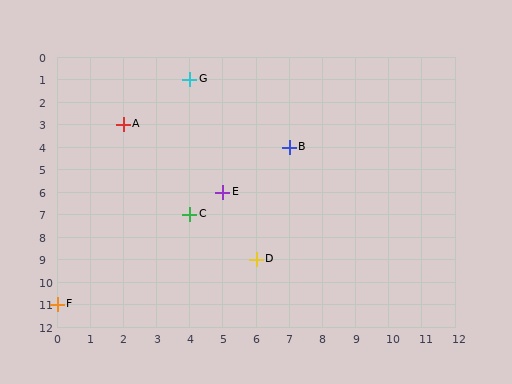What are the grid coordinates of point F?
Point F is at grid coordinates (0, 11).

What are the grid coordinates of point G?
Point G is at grid coordinates (4, 1).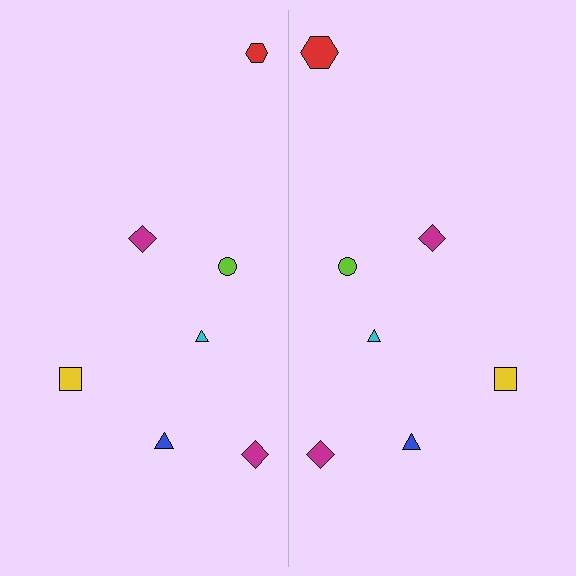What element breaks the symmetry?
The red hexagon on the right side has a different size than its mirror counterpart.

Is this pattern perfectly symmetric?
No, the pattern is not perfectly symmetric. The red hexagon on the right side has a different size than its mirror counterpart.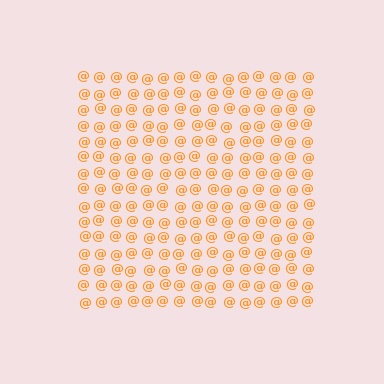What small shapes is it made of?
It is made of small at signs.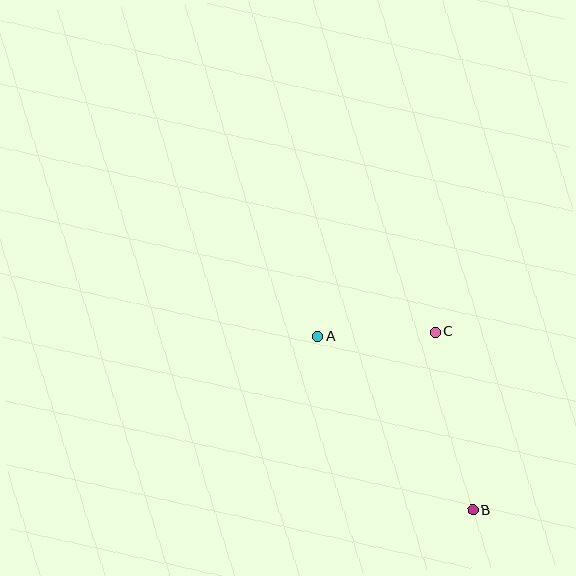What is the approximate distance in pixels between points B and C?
The distance between B and C is approximately 181 pixels.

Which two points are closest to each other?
Points A and C are closest to each other.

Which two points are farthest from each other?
Points A and B are farthest from each other.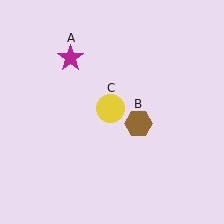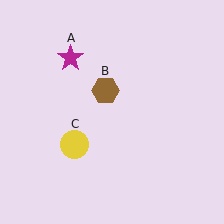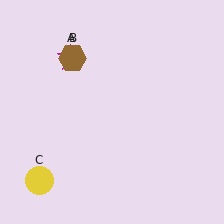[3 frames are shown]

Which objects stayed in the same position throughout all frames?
Magenta star (object A) remained stationary.